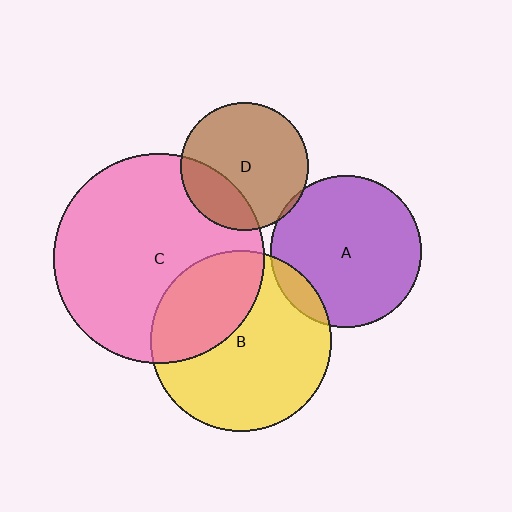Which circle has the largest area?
Circle C (pink).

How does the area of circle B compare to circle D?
Approximately 2.0 times.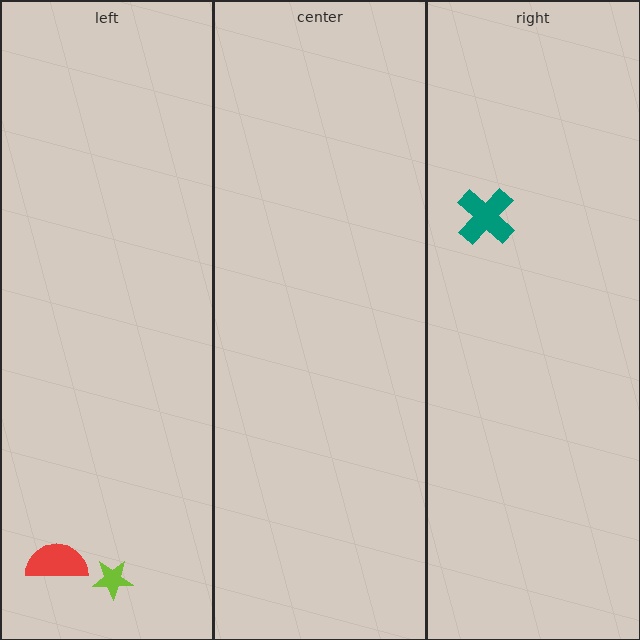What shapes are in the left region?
The lime star, the red semicircle.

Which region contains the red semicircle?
The left region.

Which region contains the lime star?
The left region.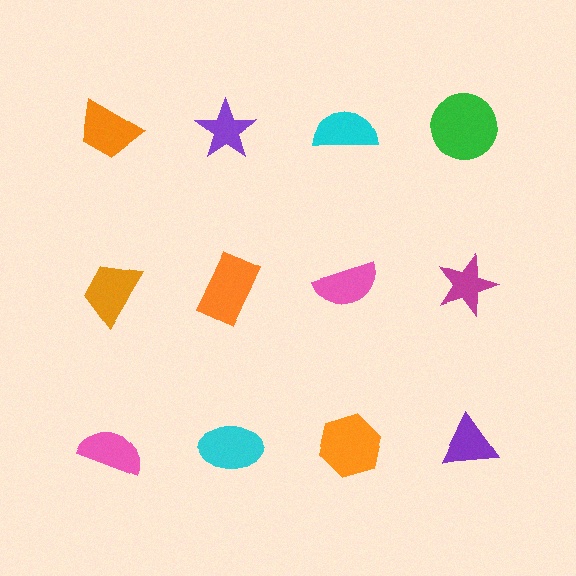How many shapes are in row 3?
4 shapes.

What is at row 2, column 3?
A pink semicircle.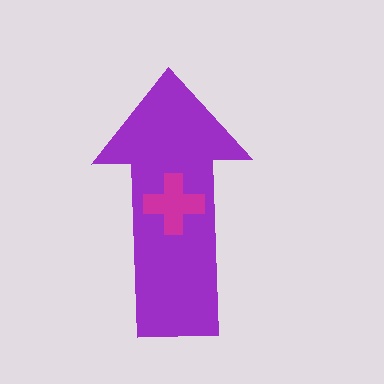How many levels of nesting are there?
2.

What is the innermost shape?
The magenta cross.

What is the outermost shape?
The purple arrow.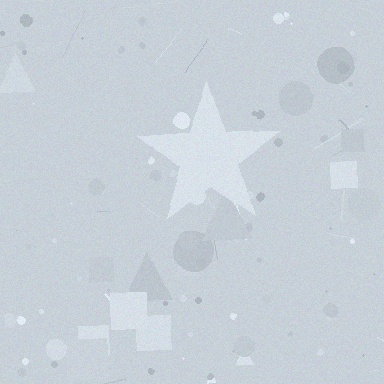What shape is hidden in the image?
A star is hidden in the image.